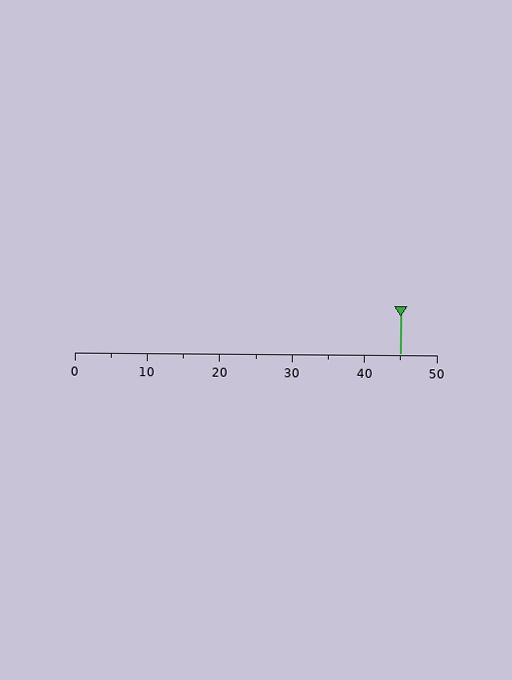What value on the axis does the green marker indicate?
The marker indicates approximately 45.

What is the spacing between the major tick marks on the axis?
The major ticks are spaced 10 apart.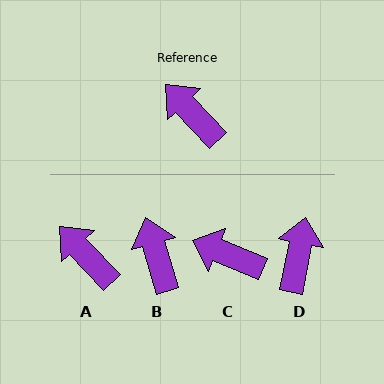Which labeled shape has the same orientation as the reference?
A.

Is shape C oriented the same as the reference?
No, it is off by about 24 degrees.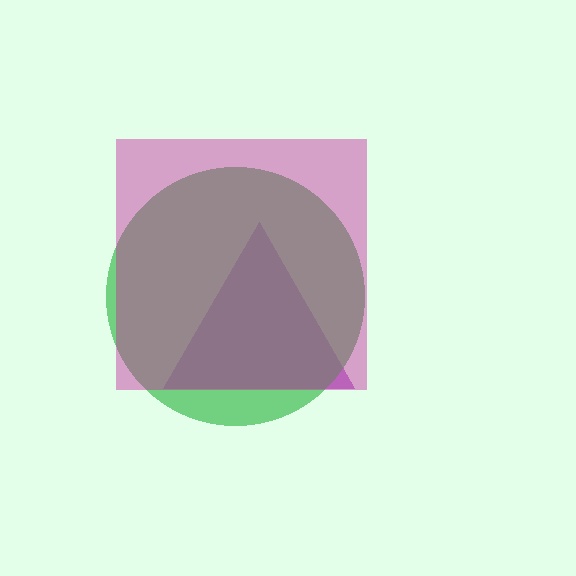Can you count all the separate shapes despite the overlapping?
Yes, there are 3 separate shapes.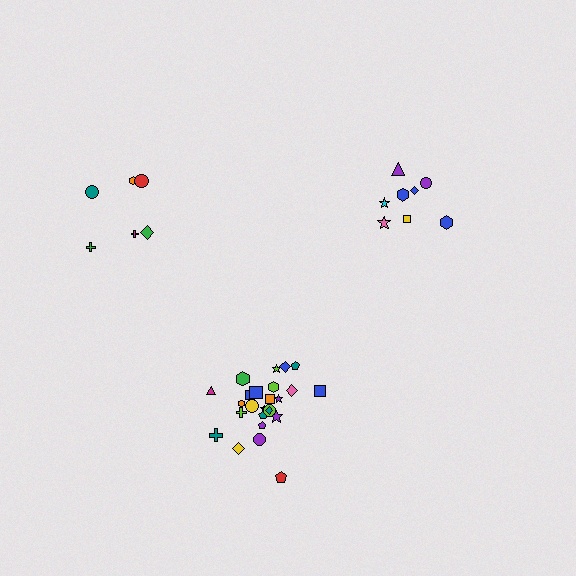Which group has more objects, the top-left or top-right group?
The top-right group.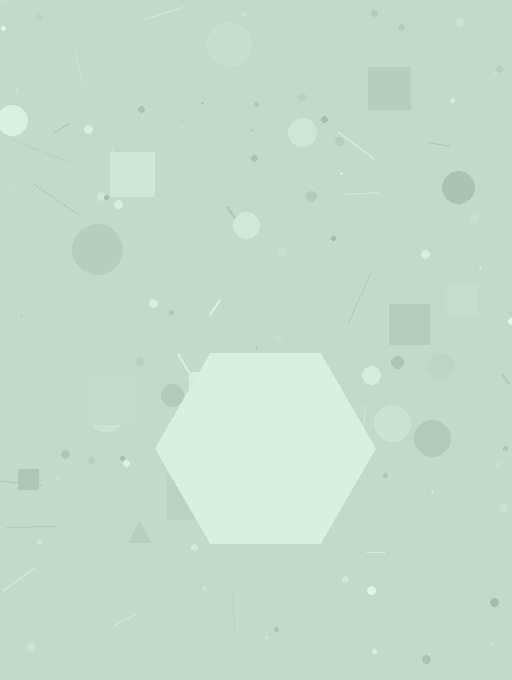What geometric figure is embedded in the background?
A hexagon is embedded in the background.